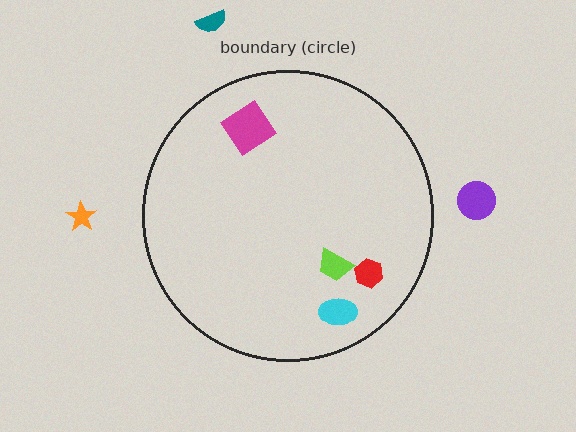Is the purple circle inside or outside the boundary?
Outside.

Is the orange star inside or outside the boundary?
Outside.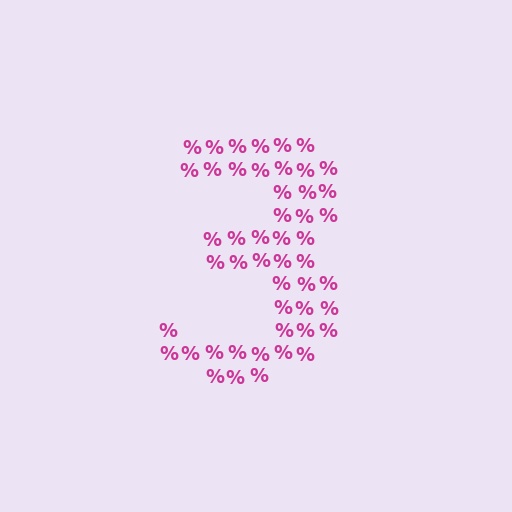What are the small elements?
The small elements are percent signs.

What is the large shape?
The large shape is the digit 3.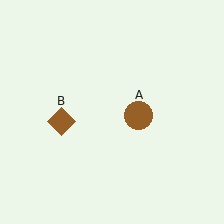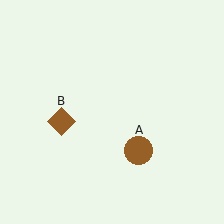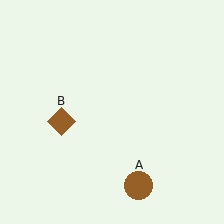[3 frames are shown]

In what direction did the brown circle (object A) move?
The brown circle (object A) moved down.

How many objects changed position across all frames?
1 object changed position: brown circle (object A).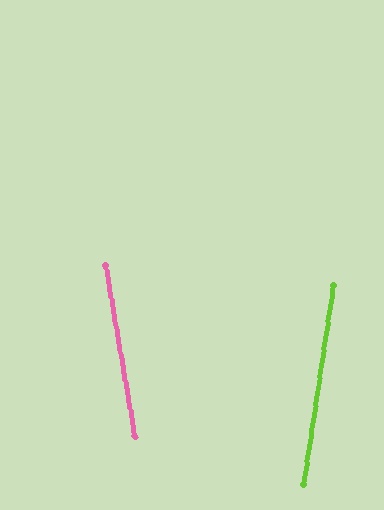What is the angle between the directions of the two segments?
Approximately 18 degrees.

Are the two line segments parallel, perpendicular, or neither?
Neither parallel nor perpendicular — they differ by about 18°.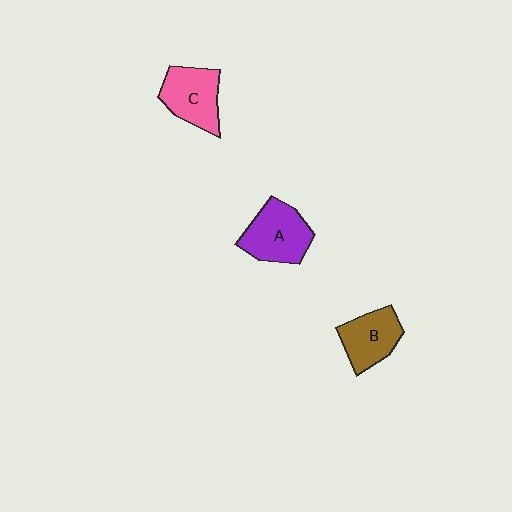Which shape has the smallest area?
Shape B (brown).